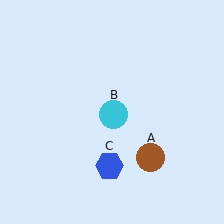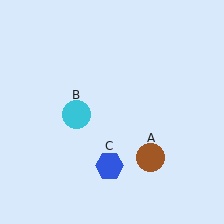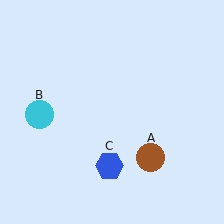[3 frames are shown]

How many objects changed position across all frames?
1 object changed position: cyan circle (object B).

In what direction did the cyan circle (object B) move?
The cyan circle (object B) moved left.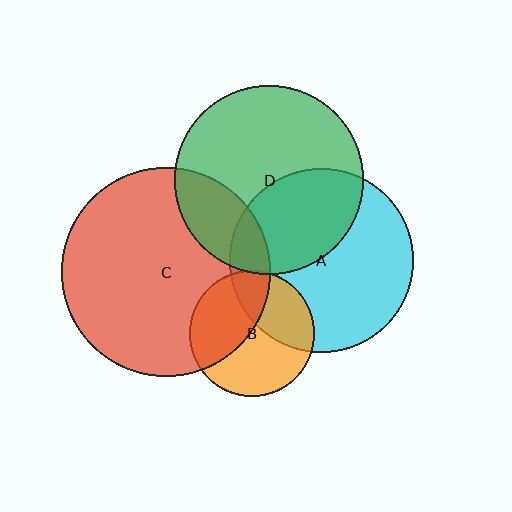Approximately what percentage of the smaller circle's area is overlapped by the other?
Approximately 35%.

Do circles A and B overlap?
Yes.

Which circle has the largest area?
Circle C (red).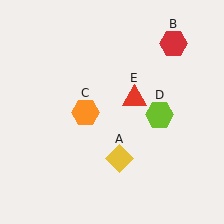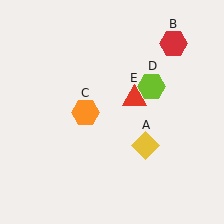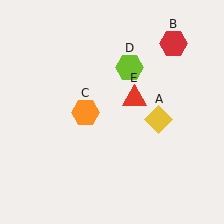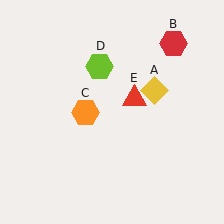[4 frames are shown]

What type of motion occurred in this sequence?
The yellow diamond (object A), lime hexagon (object D) rotated counterclockwise around the center of the scene.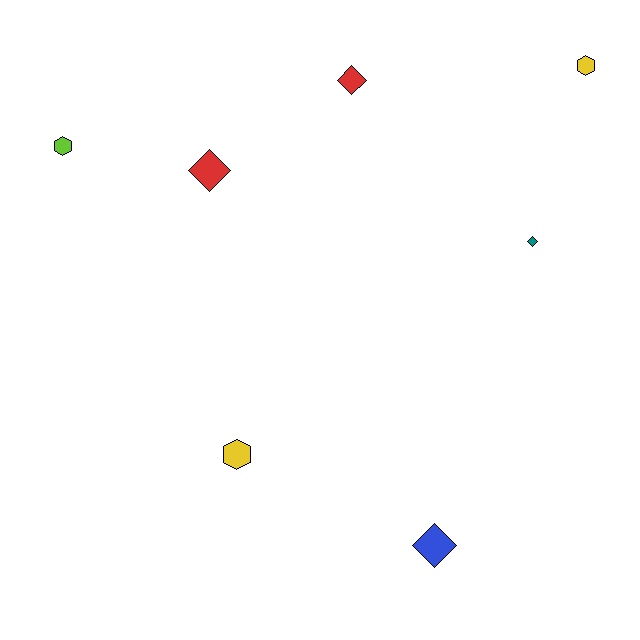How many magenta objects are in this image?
There are no magenta objects.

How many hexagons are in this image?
There are 3 hexagons.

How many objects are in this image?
There are 7 objects.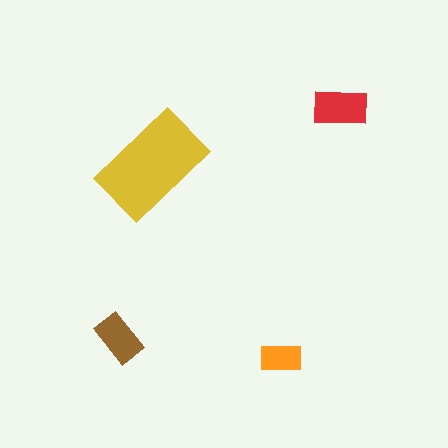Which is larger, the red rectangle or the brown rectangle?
The red one.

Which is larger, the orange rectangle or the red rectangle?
The red one.